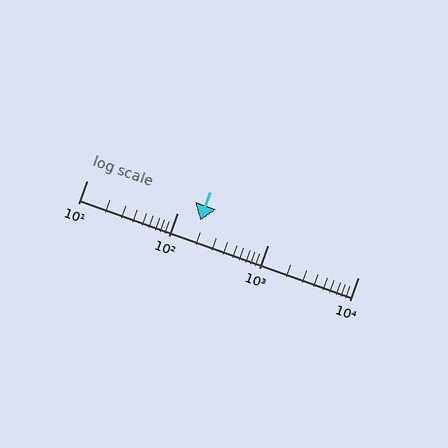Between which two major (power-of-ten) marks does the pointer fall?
The pointer is between 100 and 1000.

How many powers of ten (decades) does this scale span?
The scale spans 3 decades, from 10 to 10000.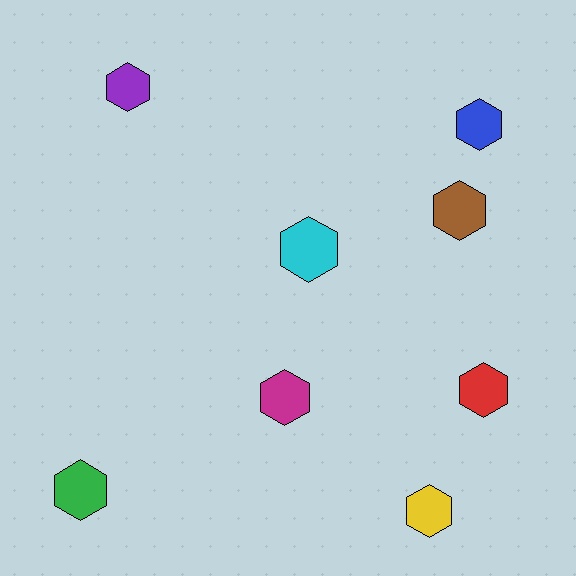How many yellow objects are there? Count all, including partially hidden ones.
There is 1 yellow object.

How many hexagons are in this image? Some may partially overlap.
There are 8 hexagons.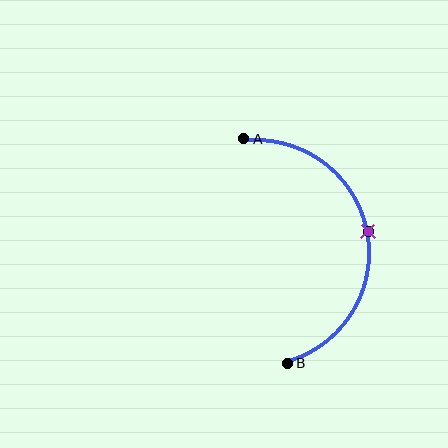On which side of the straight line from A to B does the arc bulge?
The arc bulges to the right of the straight line connecting A and B.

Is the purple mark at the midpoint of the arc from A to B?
Yes. The purple mark lies on the arc at equal arc-length from both A and B — it is the arc midpoint.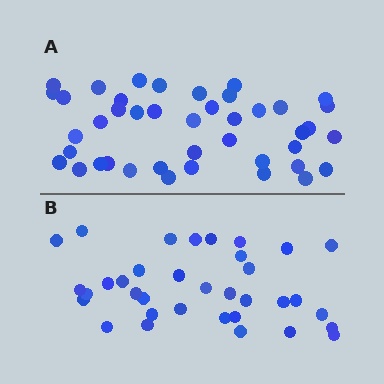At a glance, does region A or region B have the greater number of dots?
Region A (the top region) has more dots.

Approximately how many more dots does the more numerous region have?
Region A has roughly 8 or so more dots than region B.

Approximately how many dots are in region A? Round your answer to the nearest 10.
About 40 dots. (The exact count is 42, which rounds to 40.)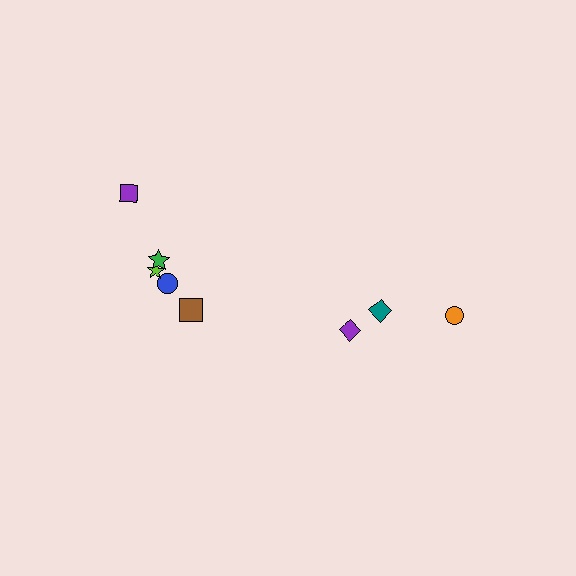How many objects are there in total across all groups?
There are 8 objects.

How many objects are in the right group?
There are 3 objects.